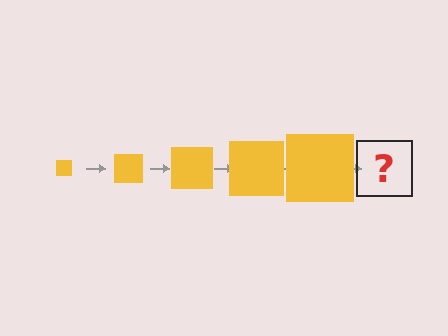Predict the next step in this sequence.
The next step is a yellow square, larger than the previous one.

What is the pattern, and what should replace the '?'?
The pattern is that the square gets progressively larger each step. The '?' should be a yellow square, larger than the previous one.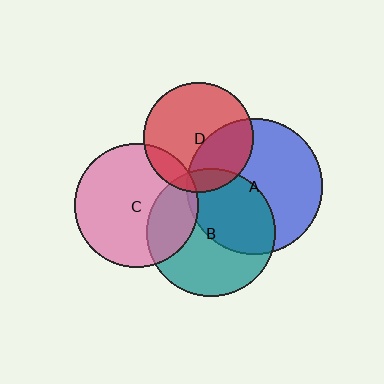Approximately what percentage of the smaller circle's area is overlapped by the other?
Approximately 15%.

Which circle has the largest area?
Circle A (blue).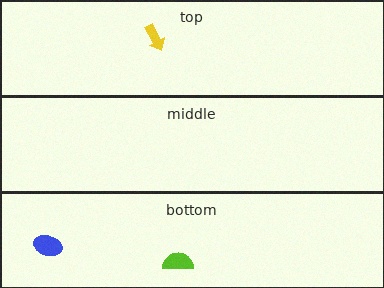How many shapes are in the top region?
1.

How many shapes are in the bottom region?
2.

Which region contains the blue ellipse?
The bottom region.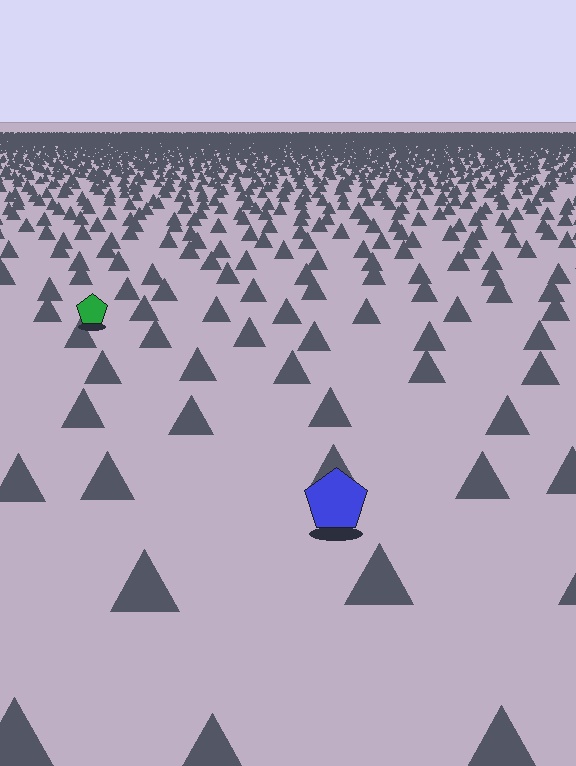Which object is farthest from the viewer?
The green pentagon is farthest from the viewer. It appears smaller and the ground texture around it is denser.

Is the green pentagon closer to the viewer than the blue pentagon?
No. The blue pentagon is closer — you can tell from the texture gradient: the ground texture is coarser near it.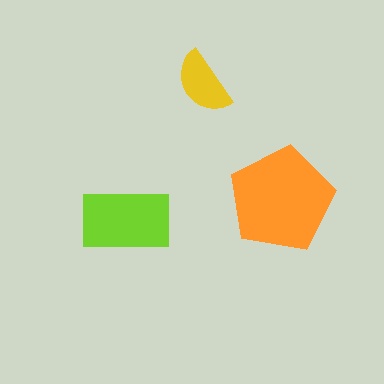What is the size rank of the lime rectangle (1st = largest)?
2nd.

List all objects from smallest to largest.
The yellow semicircle, the lime rectangle, the orange pentagon.